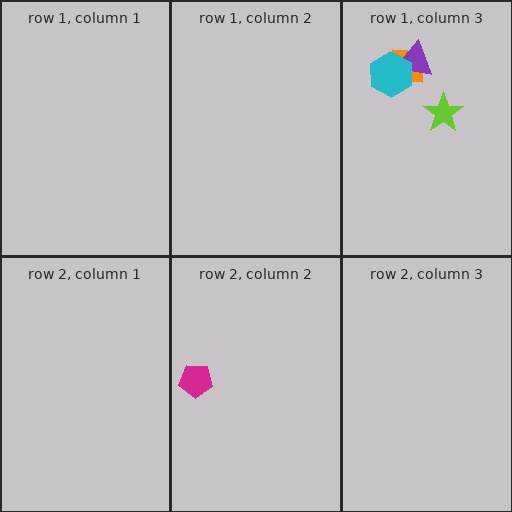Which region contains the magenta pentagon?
The row 2, column 2 region.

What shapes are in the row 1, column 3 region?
The orange square, the lime star, the purple triangle, the cyan hexagon.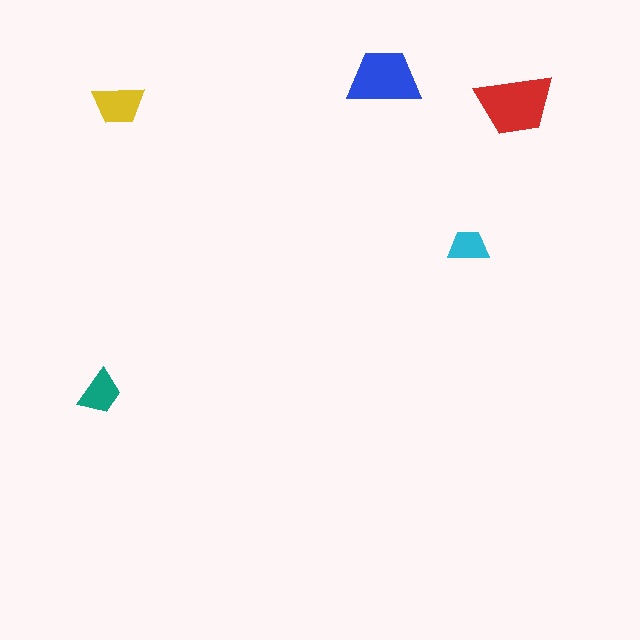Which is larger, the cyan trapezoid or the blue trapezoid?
The blue one.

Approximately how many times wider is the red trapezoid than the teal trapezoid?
About 1.5 times wider.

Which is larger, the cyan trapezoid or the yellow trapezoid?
The yellow one.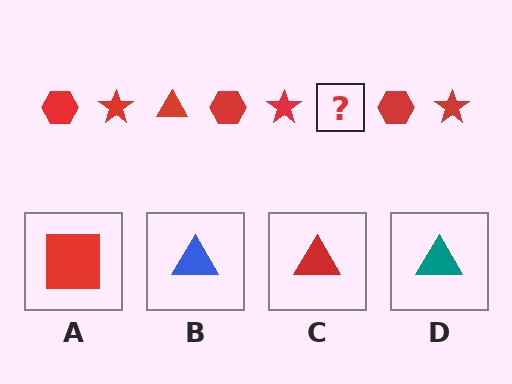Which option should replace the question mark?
Option C.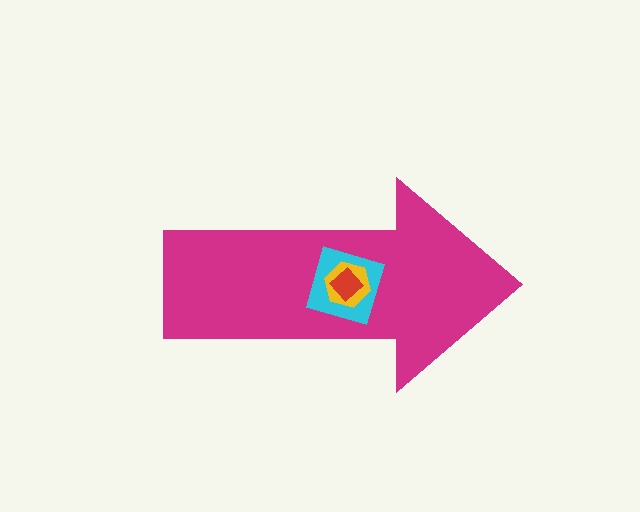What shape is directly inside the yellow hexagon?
The red diamond.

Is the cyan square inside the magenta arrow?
Yes.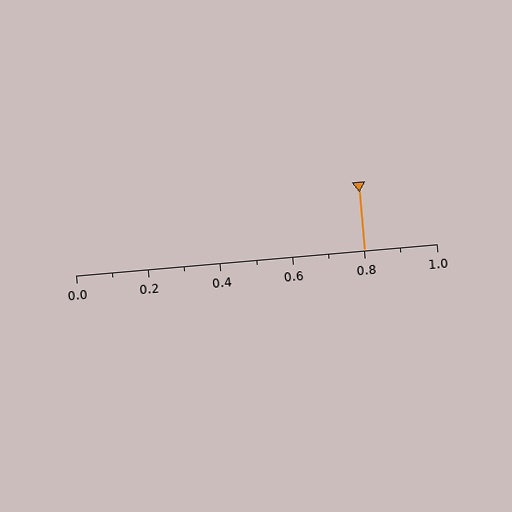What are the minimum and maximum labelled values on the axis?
The axis runs from 0.0 to 1.0.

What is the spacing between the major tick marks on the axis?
The major ticks are spaced 0.2 apart.